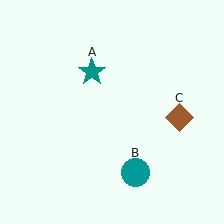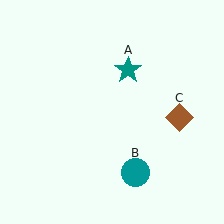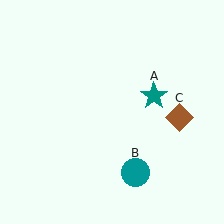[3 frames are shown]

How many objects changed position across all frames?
1 object changed position: teal star (object A).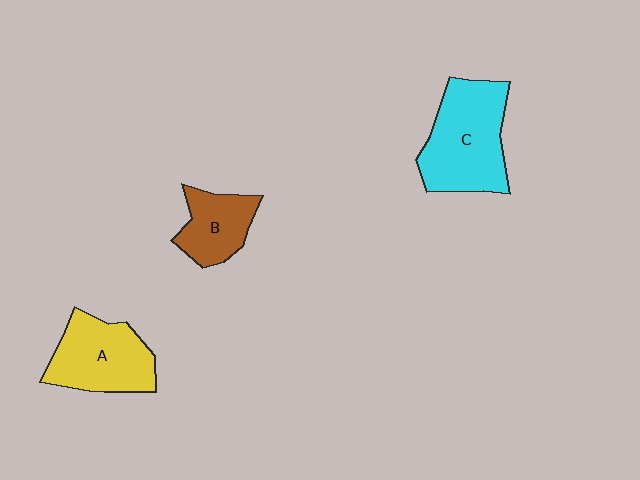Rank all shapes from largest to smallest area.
From largest to smallest: C (cyan), A (yellow), B (brown).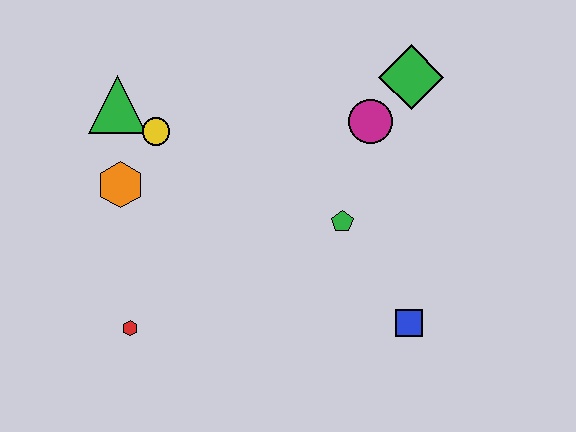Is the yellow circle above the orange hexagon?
Yes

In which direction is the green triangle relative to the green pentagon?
The green triangle is to the left of the green pentagon.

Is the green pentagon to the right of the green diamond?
No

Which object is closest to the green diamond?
The magenta circle is closest to the green diamond.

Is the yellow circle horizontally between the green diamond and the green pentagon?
No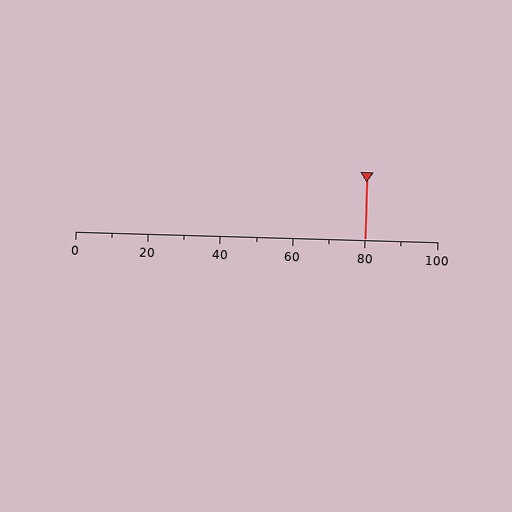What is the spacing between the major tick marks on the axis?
The major ticks are spaced 20 apart.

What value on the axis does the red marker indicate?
The marker indicates approximately 80.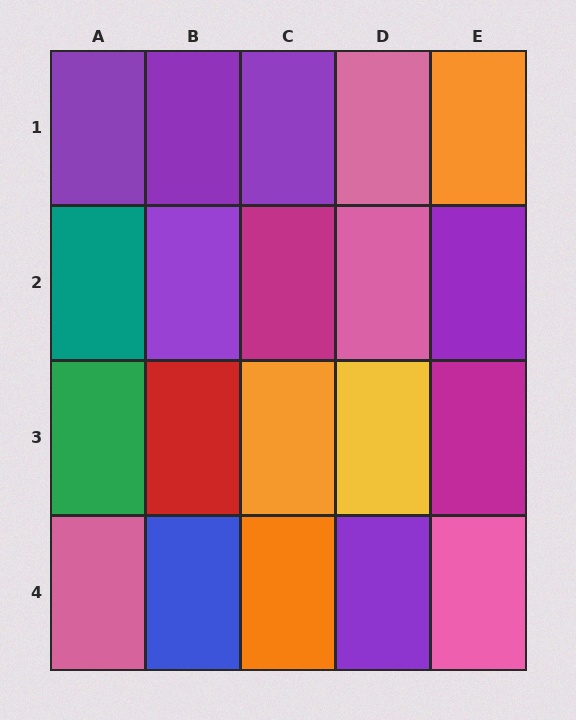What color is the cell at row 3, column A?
Green.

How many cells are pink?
4 cells are pink.